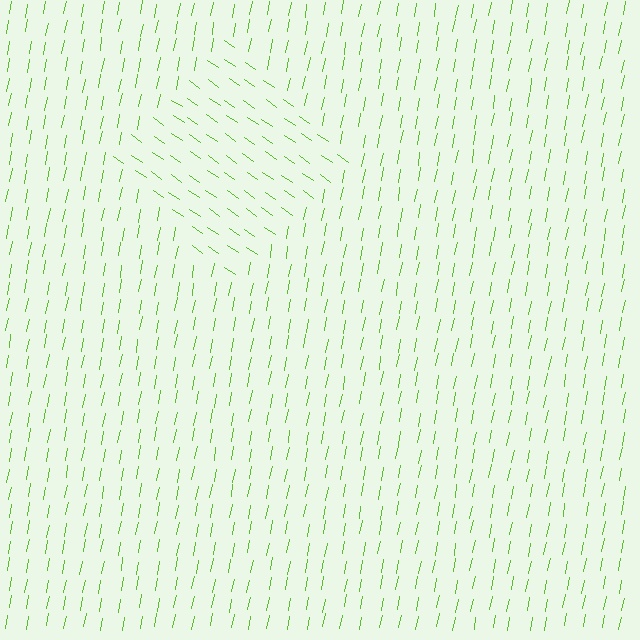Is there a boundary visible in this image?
Yes, there is a texture boundary formed by a change in line orientation.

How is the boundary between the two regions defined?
The boundary is defined purely by a change in line orientation (approximately 66 degrees difference). All lines are the same color and thickness.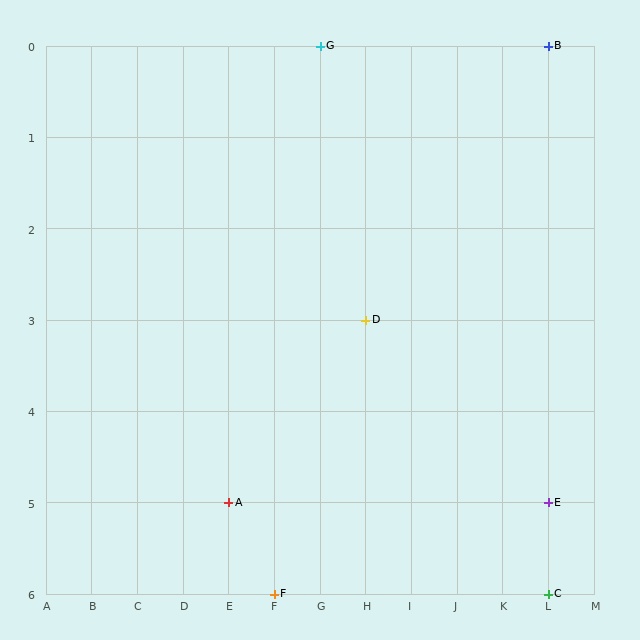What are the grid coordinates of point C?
Point C is at grid coordinates (L, 6).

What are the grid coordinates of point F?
Point F is at grid coordinates (F, 6).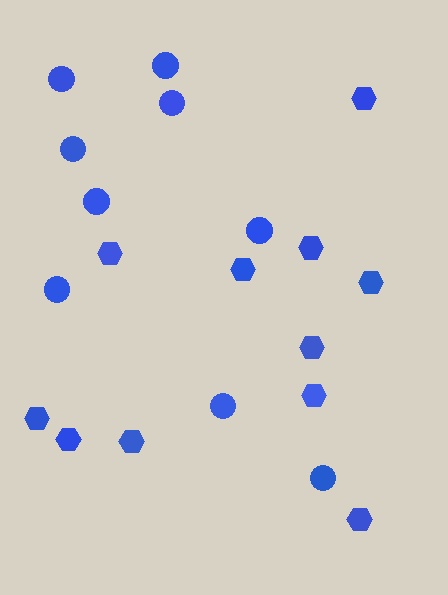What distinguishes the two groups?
There are 2 groups: one group of hexagons (11) and one group of circles (9).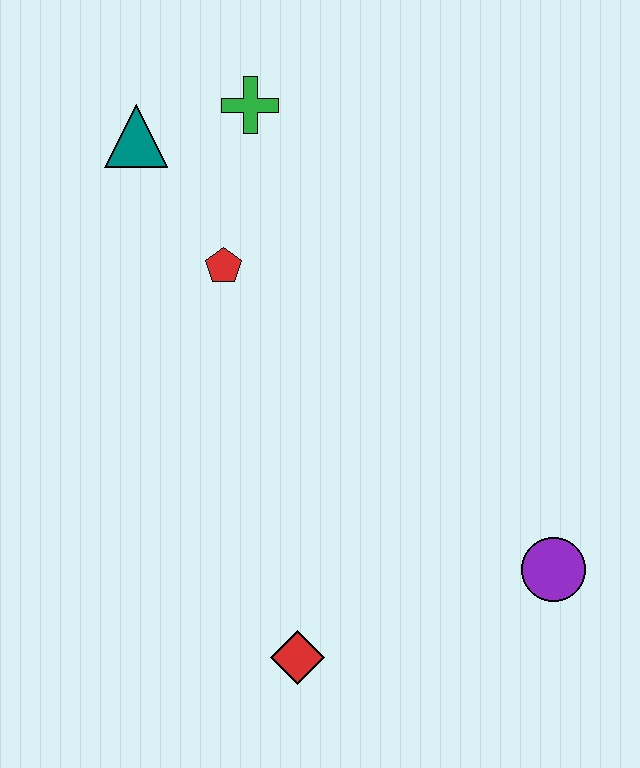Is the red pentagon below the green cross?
Yes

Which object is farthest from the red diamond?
The green cross is farthest from the red diamond.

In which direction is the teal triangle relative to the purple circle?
The teal triangle is above the purple circle.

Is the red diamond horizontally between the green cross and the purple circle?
Yes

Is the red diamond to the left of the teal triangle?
No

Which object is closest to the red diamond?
The purple circle is closest to the red diamond.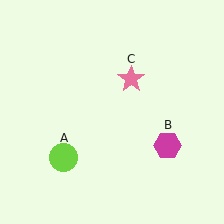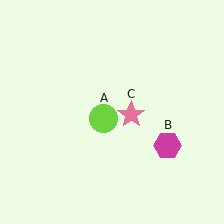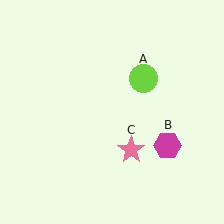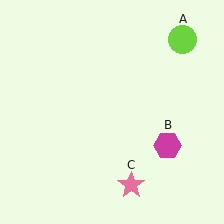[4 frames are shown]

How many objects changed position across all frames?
2 objects changed position: lime circle (object A), pink star (object C).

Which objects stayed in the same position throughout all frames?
Magenta hexagon (object B) remained stationary.